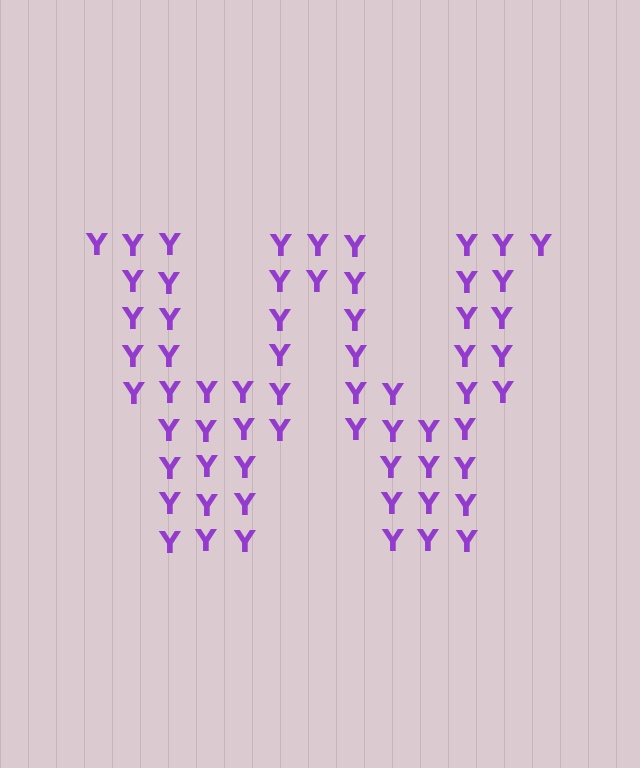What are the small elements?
The small elements are letter Y's.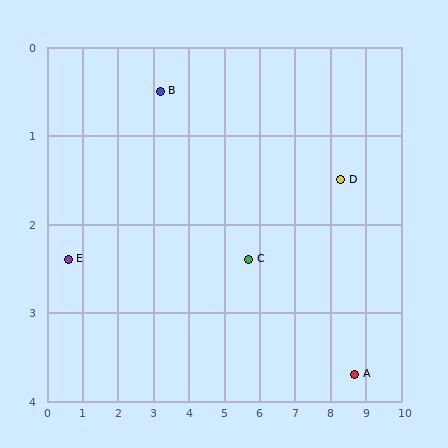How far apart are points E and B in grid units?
Points E and B are about 3.2 grid units apart.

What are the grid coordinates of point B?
Point B is at approximately (3.2, 0.5).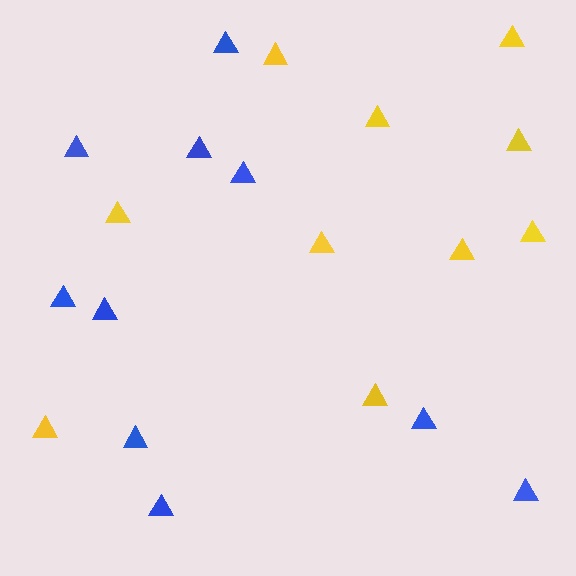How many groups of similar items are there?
There are 2 groups: one group of yellow triangles (10) and one group of blue triangles (10).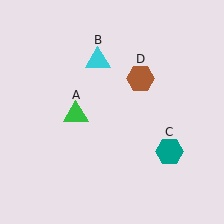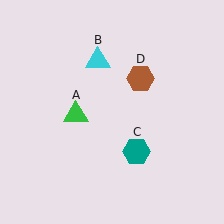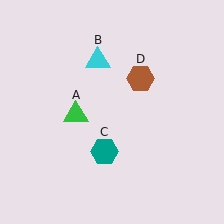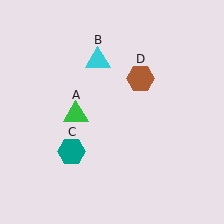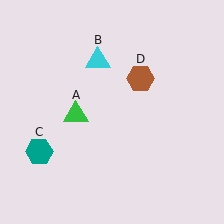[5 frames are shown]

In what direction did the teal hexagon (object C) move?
The teal hexagon (object C) moved left.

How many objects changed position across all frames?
1 object changed position: teal hexagon (object C).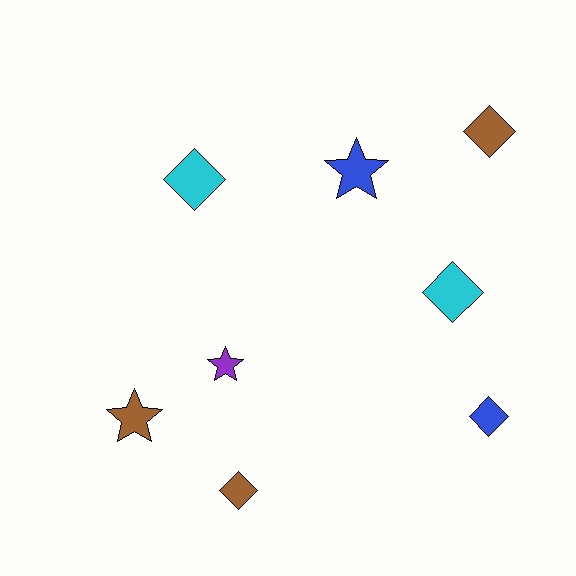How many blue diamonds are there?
There is 1 blue diamond.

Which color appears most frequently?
Brown, with 3 objects.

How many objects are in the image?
There are 8 objects.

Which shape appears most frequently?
Diamond, with 5 objects.